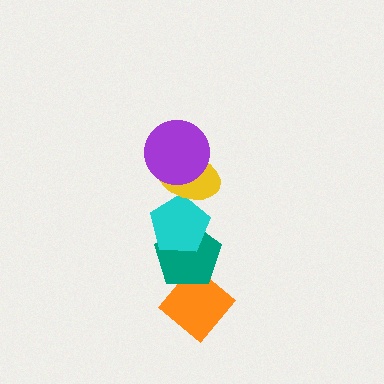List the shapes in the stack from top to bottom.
From top to bottom: the purple circle, the yellow ellipse, the cyan pentagon, the teal pentagon, the orange diamond.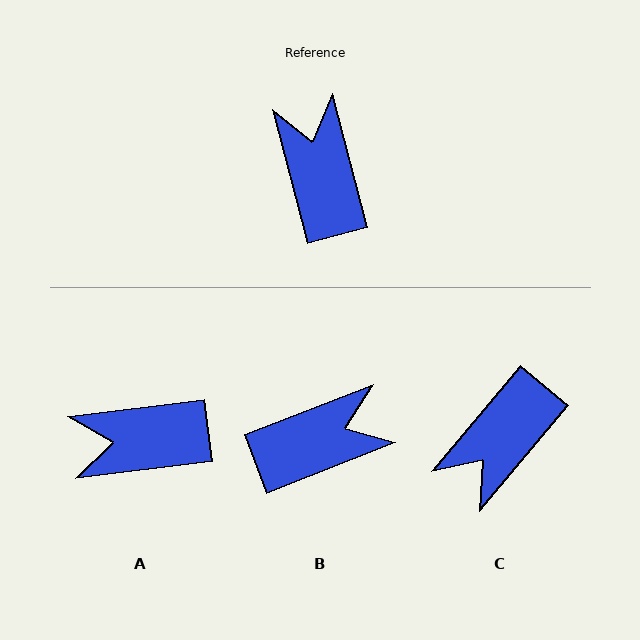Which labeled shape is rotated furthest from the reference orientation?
C, about 125 degrees away.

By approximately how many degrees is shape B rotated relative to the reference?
Approximately 83 degrees clockwise.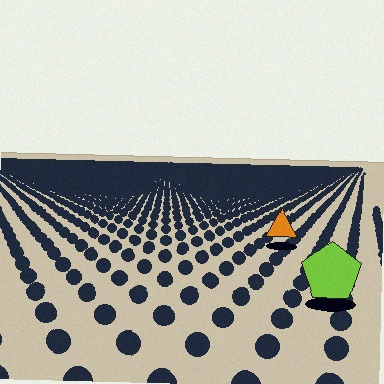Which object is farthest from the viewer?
The orange triangle is farthest from the viewer. It appears smaller and the ground texture around it is denser.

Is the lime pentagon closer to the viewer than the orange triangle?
Yes. The lime pentagon is closer — you can tell from the texture gradient: the ground texture is coarser near it.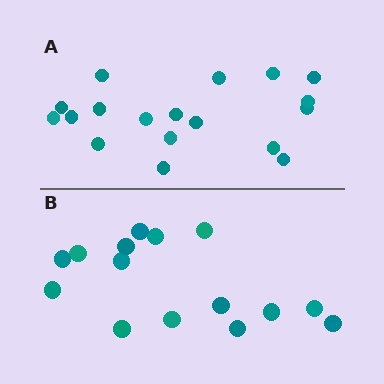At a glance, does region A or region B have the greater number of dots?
Region A (the top region) has more dots.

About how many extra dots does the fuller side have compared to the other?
Region A has just a few more — roughly 2 or 3 more dots than region B.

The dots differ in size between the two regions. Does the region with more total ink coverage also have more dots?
No. Region B has more total ink coverage because its dots are larger, but region A actually contains more individual dots. Total area can be misleading — the number of items is what matters here.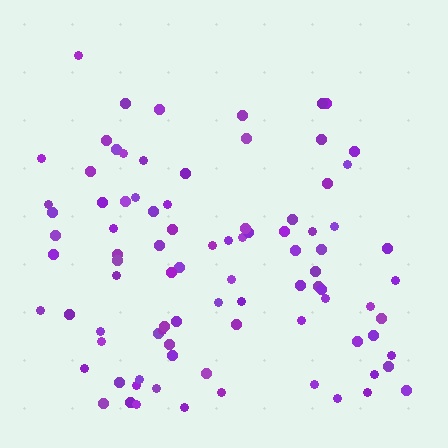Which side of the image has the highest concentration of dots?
The bottom.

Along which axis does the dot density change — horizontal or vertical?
Vertical.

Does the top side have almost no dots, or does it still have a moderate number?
Still a moderate number, just noticeably fewer than the bottom.